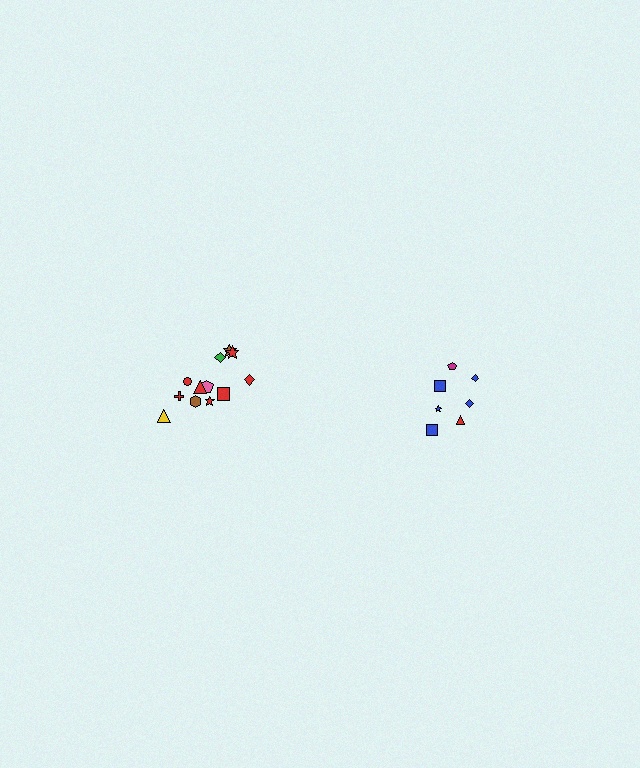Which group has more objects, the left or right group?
The left group.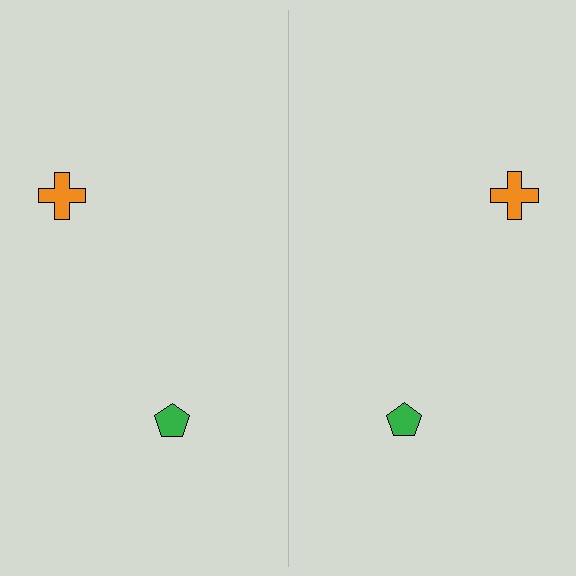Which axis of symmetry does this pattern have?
The pattern has a vertical axis of symmetry running through the center of the image.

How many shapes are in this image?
There are 4 shapes in this image.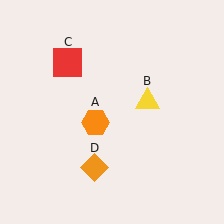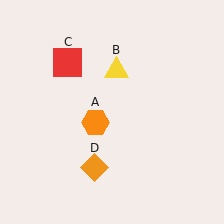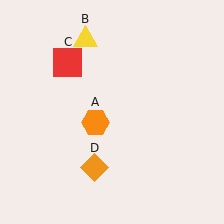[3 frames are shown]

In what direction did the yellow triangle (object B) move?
The yellow triangle (object B) moved up and to the left.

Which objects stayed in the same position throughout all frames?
Orange hexagon (object A) and red square (object C) and orange diamond (object D) remained stationary.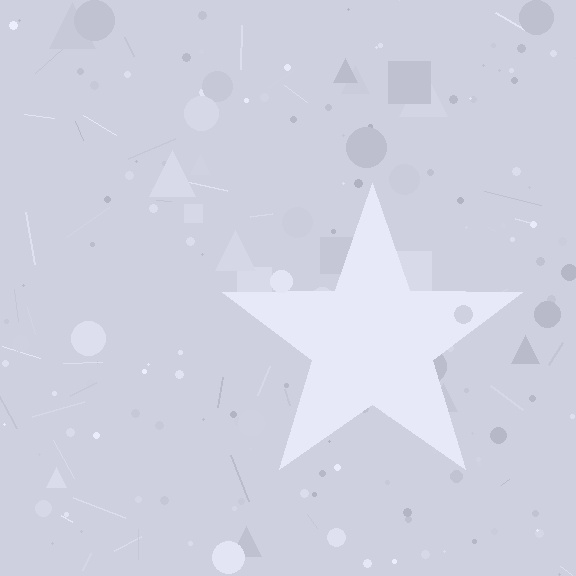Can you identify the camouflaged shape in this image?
The camouflaged shape is a star.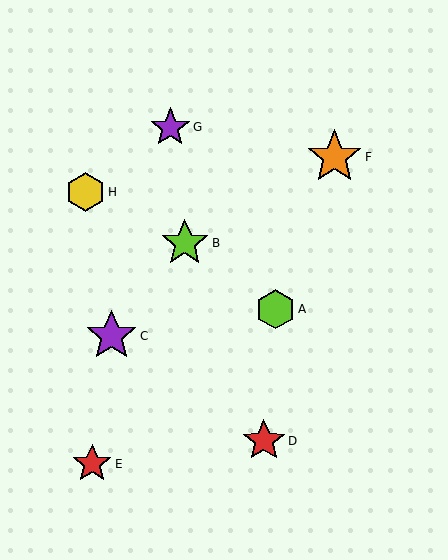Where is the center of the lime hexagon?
The center of the lime hexagon is at (276, 309).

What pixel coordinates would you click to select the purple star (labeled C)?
Click at (111, 336) to select the purple star C.